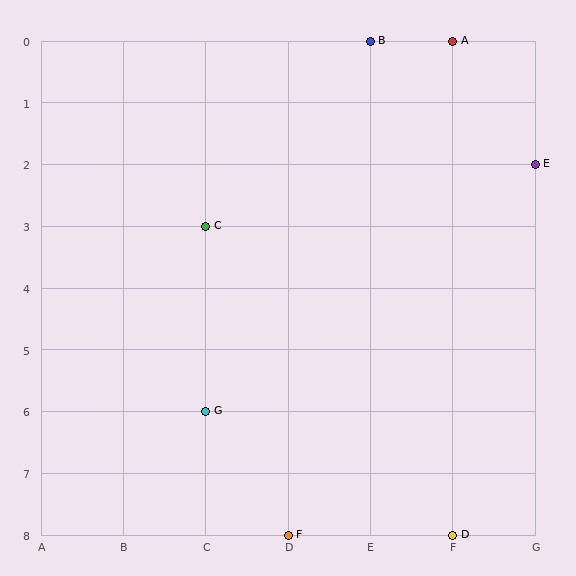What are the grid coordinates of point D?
Point D is at grid coordinates (F, 8).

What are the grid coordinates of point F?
Point F is at grid coordinates (D, 8).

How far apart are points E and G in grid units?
Points E and G are 4 columns and 4 rows apart (about 5.7 grid units diagonally).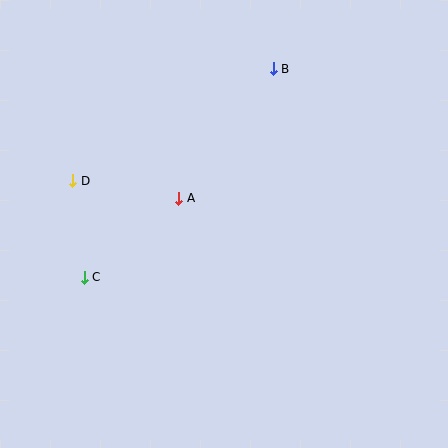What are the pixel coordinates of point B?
Point B is at (273, 69).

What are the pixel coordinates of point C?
Point C is at (84, 277).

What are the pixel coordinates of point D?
Point D is at (73, 181).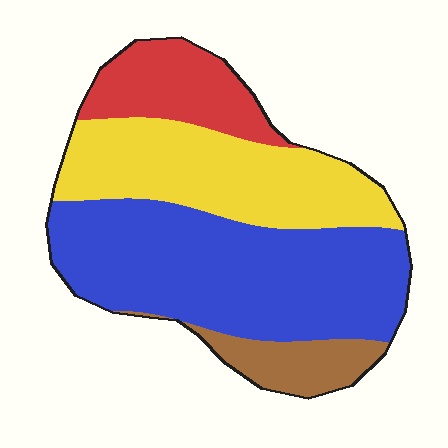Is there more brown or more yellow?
Yellow.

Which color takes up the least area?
Brown, at roughly 10%.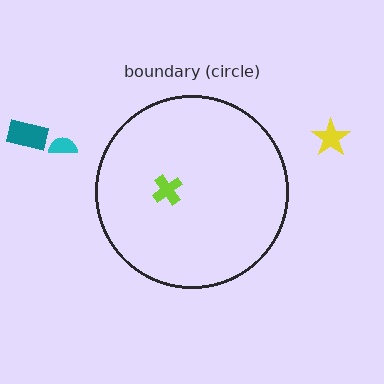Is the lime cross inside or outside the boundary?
Inside.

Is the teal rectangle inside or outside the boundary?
Outside.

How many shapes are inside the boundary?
1 inside, 3 outside.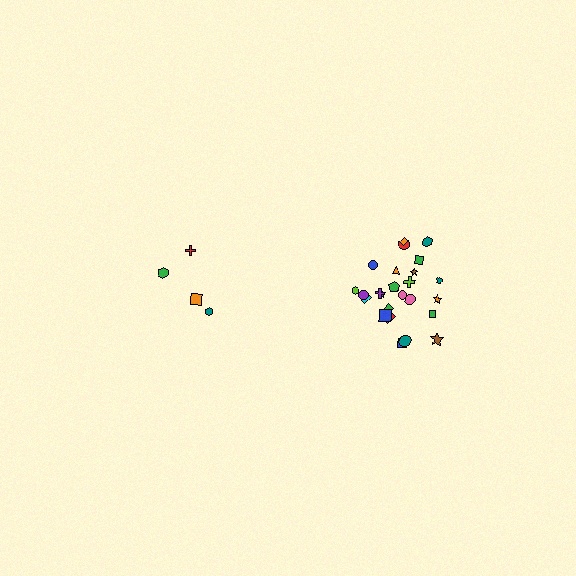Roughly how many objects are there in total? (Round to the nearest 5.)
Roughly 30 objects in total.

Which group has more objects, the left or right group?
The right group.